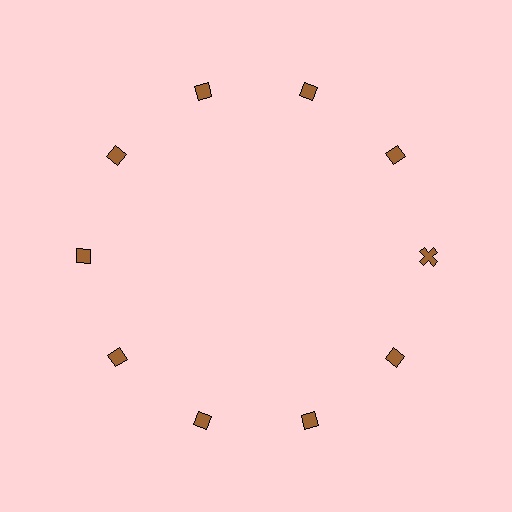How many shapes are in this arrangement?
There are 10 shapes arranged in a ring pattern.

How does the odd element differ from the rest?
It has a different shape: cross instead of diamond.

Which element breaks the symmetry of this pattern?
The brown cross at roughly the 3 o'clock position breaks the symmetry. All other shapes are brown diamonds.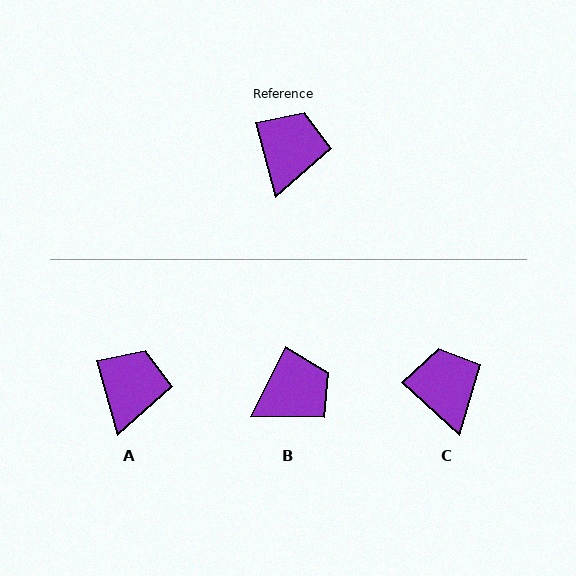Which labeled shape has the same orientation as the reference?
A.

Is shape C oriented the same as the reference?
No, it is off by about 32 degrees.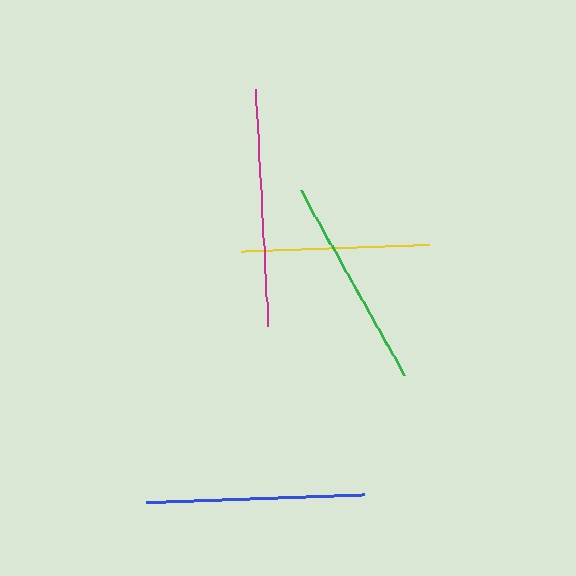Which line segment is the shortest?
The yellow line is the shortest at approximately 188 pixels.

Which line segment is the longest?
The magenta line is the longest at approximately 236 pixels.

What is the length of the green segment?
The green segment is approximately 211 pixels long.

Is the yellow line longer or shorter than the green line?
The green line is longer than the yellow line.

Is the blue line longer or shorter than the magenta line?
The magenta line is longer than the blue line.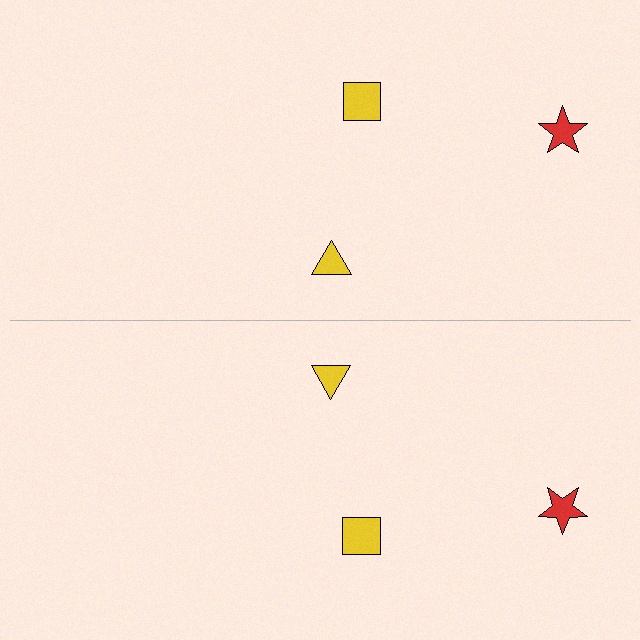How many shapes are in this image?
There are 6 shapes in this image.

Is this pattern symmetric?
Yes, this pattern has bilateral (reflection) symmetry.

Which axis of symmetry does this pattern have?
The pattern has a horizontal axis of symmetry running through the center of the image.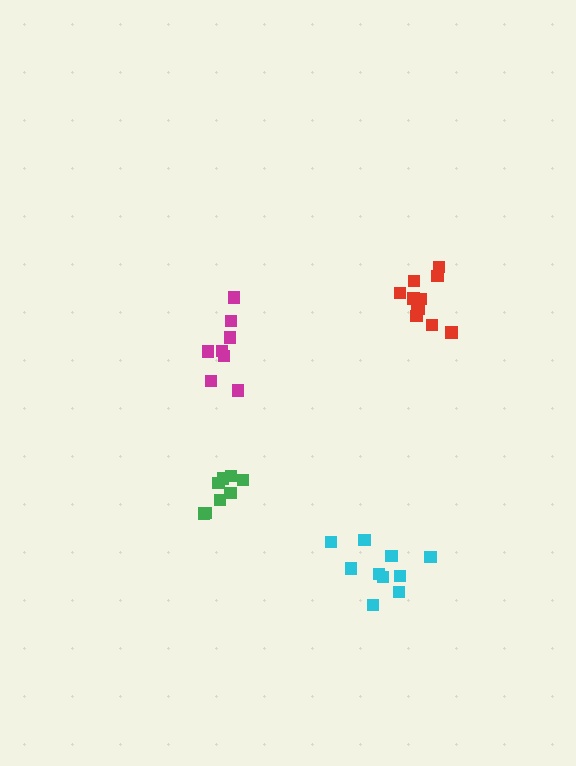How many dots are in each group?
Group 1: 8 dots, Group 2: 11 dots, Group 3: 8 dots, Group 4: 10 dots (37 total).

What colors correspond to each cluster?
The clusters are colored: magenta, red, green, cyan.